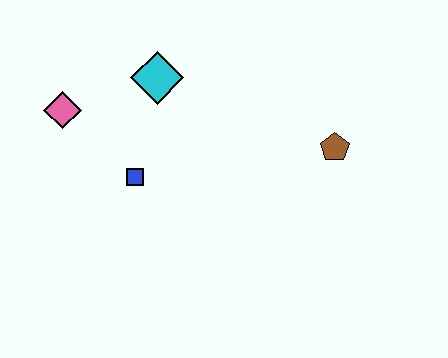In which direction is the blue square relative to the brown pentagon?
The blue square is to the left of the brown pentagon.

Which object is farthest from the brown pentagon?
The pink diamond is farthest from the brown pentagon.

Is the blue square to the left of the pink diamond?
No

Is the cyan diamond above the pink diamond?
Yes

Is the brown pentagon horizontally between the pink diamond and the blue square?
No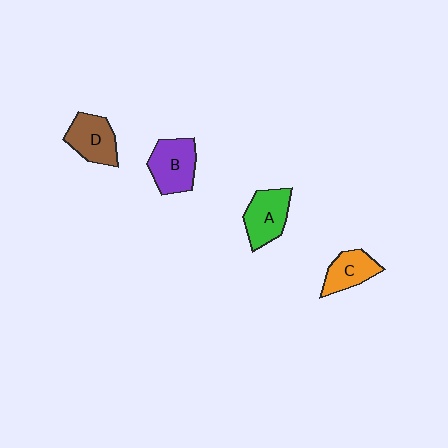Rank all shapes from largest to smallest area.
From largest to smallest: B (purple), A (green), D (brown), C (orange).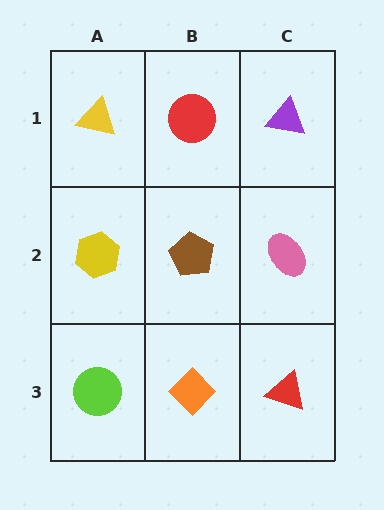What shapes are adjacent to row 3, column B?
A brown pentagon (row 2, column B), a lime circle (row 3, column A), a red triangle (row 3, column C).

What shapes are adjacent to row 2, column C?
A purple triangle (row 1, column C), a red triangle (row 3, column C), a brown pentagon (row 2, column B).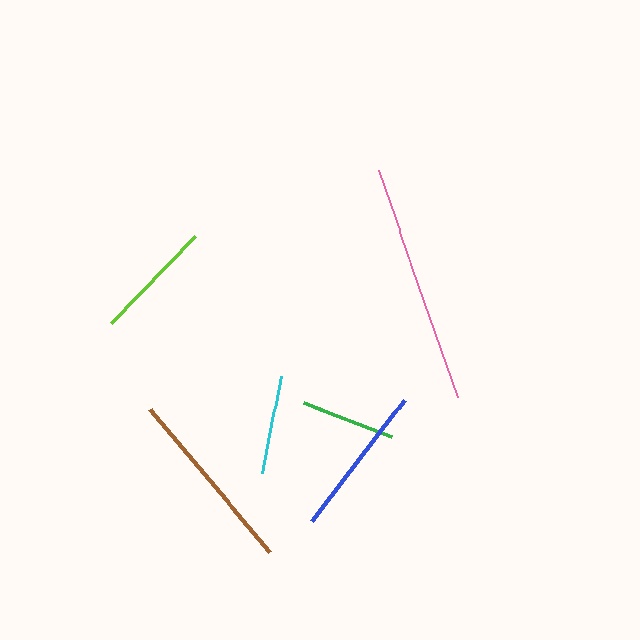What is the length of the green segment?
The green segment is approximately 95 pixels long.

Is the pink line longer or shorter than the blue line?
The pink line is longer than the blue line.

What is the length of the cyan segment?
The cyan segment is approximately 99 pixels long.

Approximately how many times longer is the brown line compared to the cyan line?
The brown line is approximately 1.9 times the length of the cyan line.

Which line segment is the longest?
The pink line is the longest at approximately 239 pixels.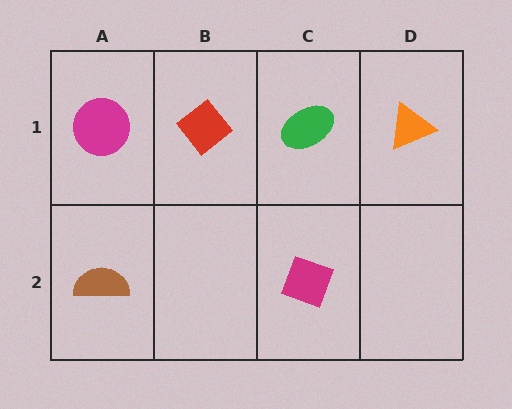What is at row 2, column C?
A magenta diamond.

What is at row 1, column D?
An orange triangle.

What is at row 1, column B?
A red diamond.